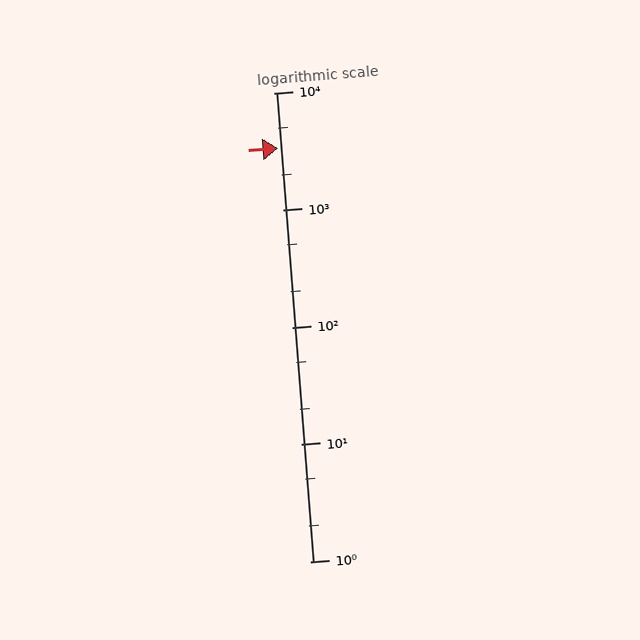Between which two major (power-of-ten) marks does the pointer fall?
The pointer is between 1000 and 10000.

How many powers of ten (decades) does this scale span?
The scale spans 4 decades, from 1 to 10000.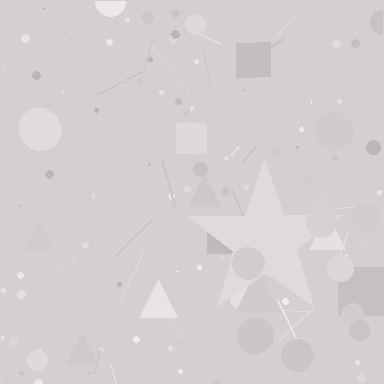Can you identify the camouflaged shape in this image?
The camouflaged shape is a star.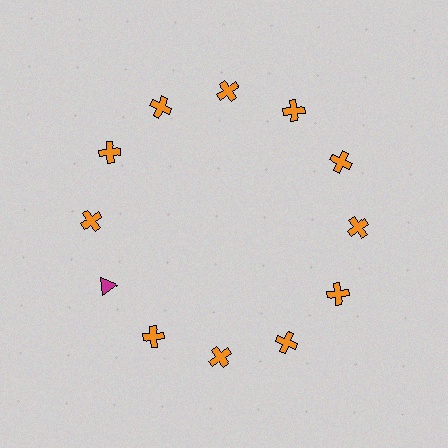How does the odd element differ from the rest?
It differs in both color (magenta instead of orange) and shape (triangle instead of cross).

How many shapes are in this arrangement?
There are 12 shapes arranged in a ring pattern.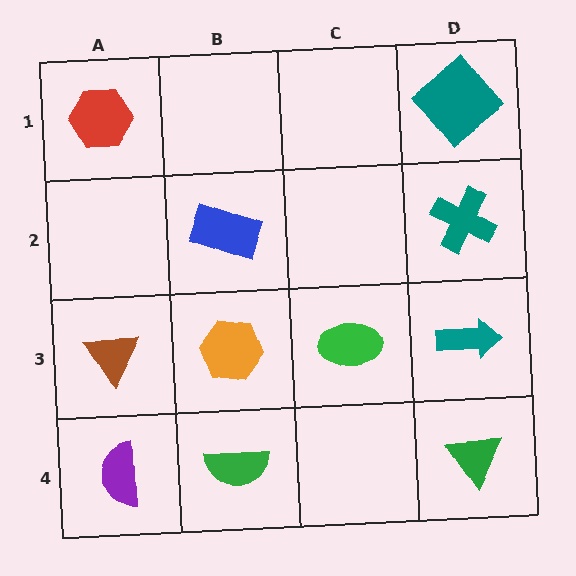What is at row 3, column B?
An orange hexagon.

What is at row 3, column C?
A green ellipse.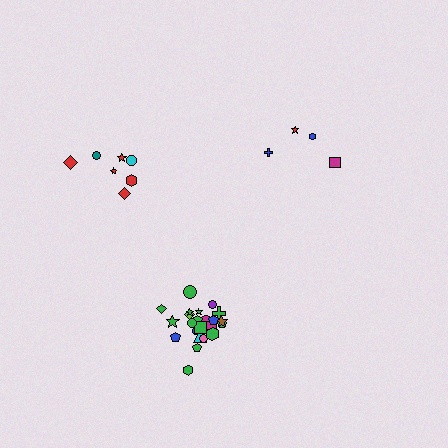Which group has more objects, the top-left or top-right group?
The top-left group.